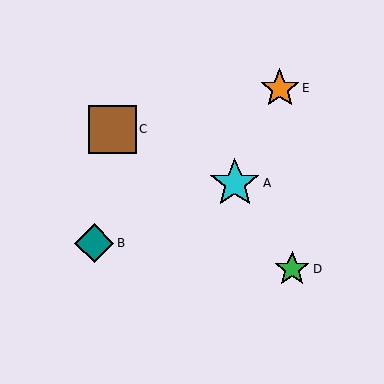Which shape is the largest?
The cyan star (labeled A) is the largest.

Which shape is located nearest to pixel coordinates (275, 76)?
The orange star (labeled E) at (280, 88) is nearest to that location.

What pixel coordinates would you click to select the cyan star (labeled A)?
Click at (235, 183) to select the cyan star A.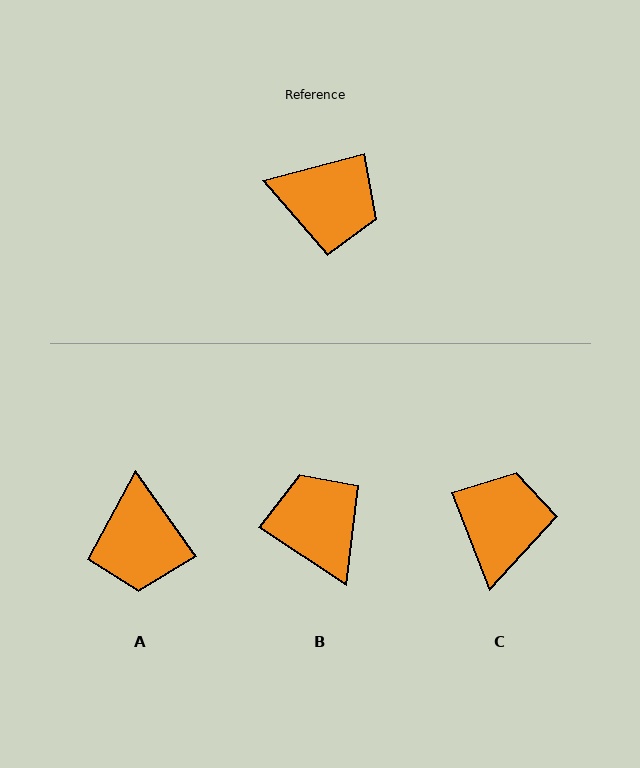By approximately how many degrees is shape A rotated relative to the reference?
Approximately 69 degrees clockwise.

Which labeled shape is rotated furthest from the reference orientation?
B, about 132 degrees away.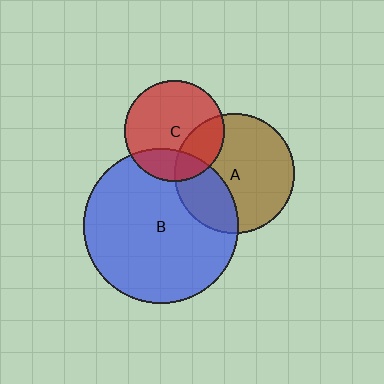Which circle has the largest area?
Circle B (blue).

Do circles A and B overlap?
Yes.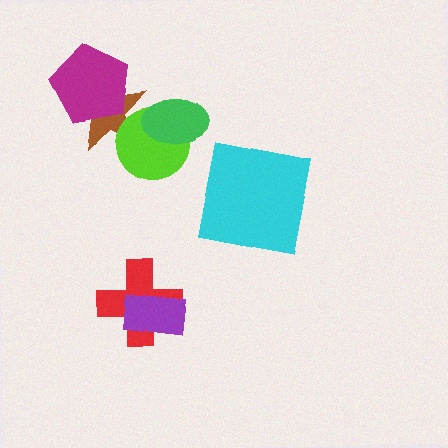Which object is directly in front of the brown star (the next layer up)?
The lime circle is directly in front of the brown star.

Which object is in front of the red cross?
The purple rectangle is in front of the red cross.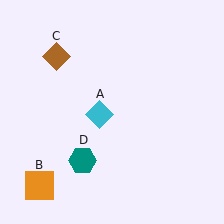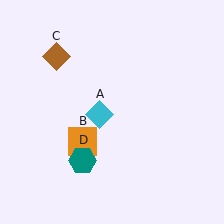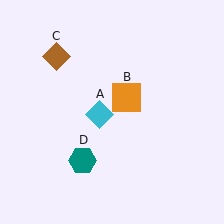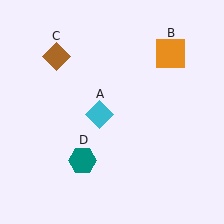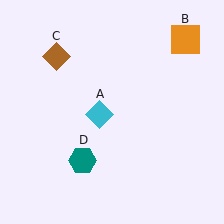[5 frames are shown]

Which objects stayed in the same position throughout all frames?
Cyan diamond (object A) and brown diamond (object C) and teal hexagon (object D) remained stationary.